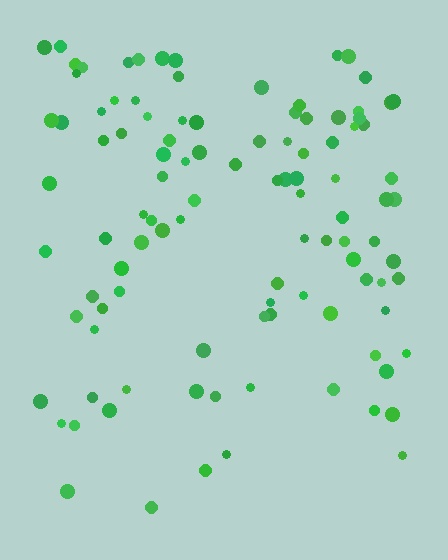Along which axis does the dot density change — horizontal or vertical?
Vertical.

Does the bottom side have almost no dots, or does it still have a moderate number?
Still a moderate number, just noticeably fewer than the top.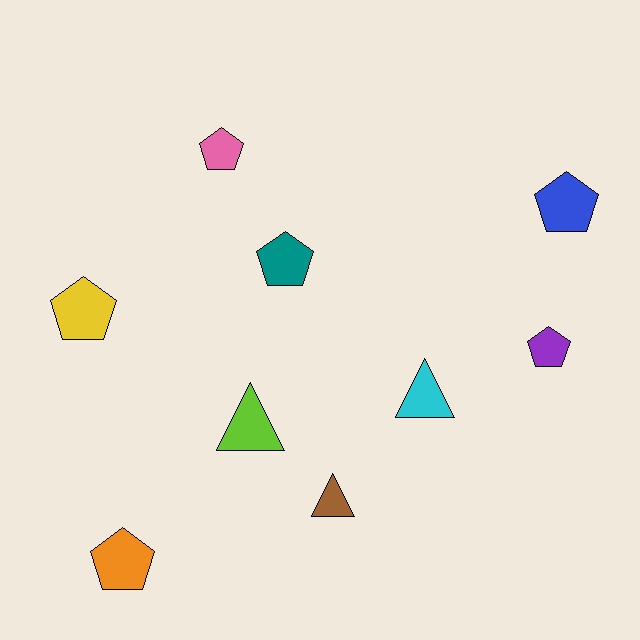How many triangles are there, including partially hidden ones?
There are 3 triangles.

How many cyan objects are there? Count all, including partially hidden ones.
There is 1 cyan object.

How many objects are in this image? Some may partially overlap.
There are 9 objects.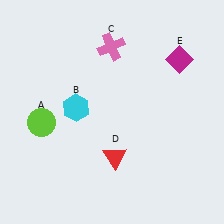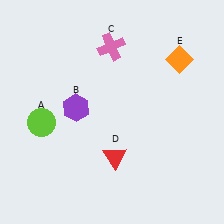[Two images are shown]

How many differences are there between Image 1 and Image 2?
There are 2 differences between the two images.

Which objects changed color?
B changed from cyan to purple. E changed from magenta to orange.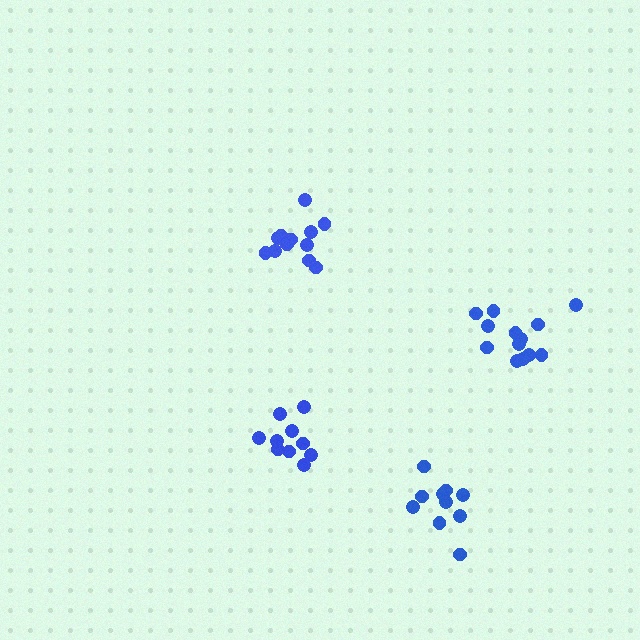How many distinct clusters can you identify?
There are 4 distinct clusters.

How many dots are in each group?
Group 1: 10 dots, Group 2: 12 dots, Group 3: 13 dots, Group 4: 10 dots (45 total).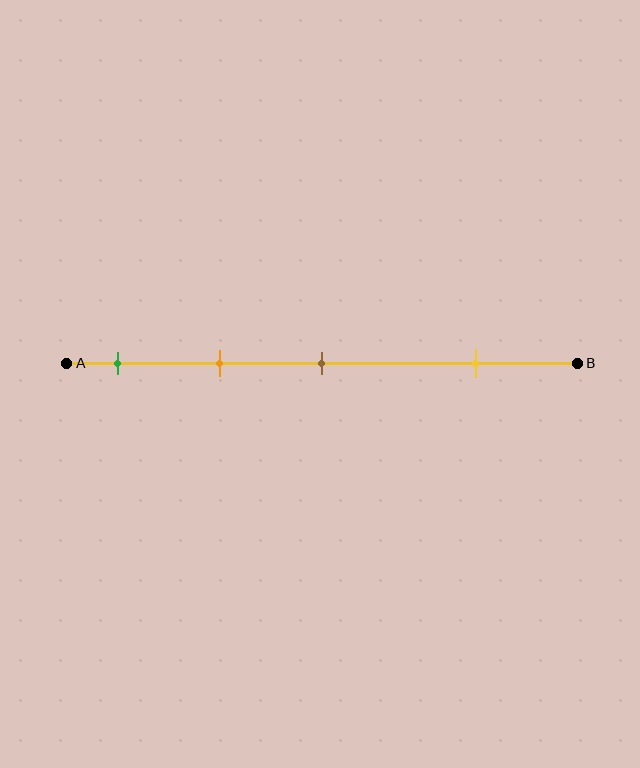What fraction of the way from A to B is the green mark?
The green mark is approximately 10% (0.1) of the way from A to B.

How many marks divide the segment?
There are 4 marks dividing the segment.